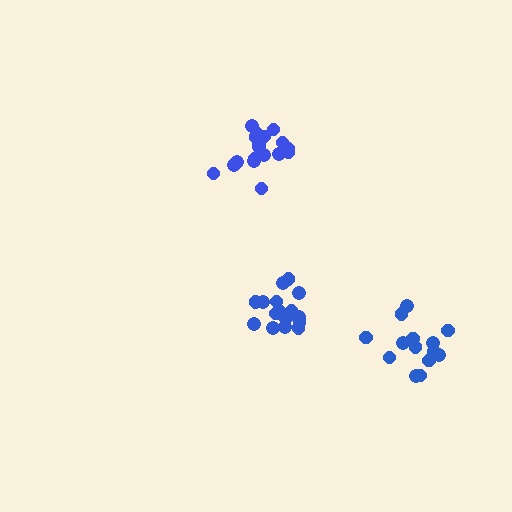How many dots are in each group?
Group 1: 16 dots, Group 2: 14 dots, Group 3: 20 dots (50 total).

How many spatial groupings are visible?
There are 3 spatial groupings.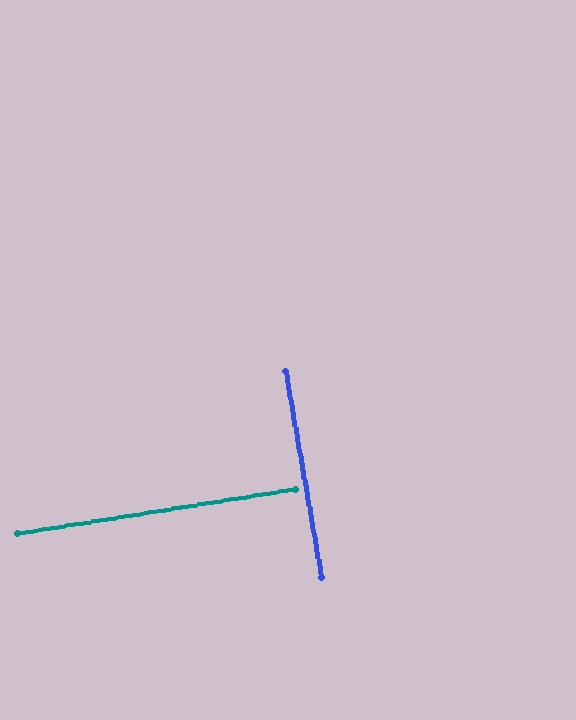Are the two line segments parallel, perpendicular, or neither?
Perpendicular — they meet at approximately 89°.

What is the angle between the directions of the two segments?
Approximately 89 degrees.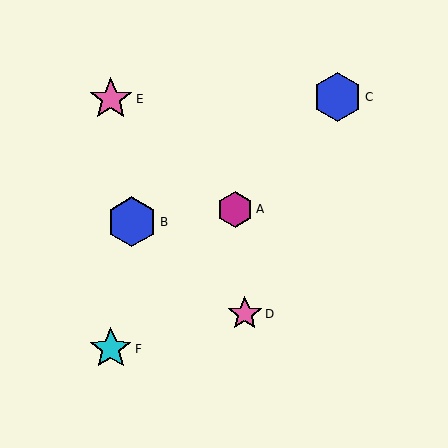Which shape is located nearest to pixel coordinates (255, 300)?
The pink star (labeled D) at (245, 314) is nearest to that location.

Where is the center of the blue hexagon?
The center of the blue hexagon is at (338, 97).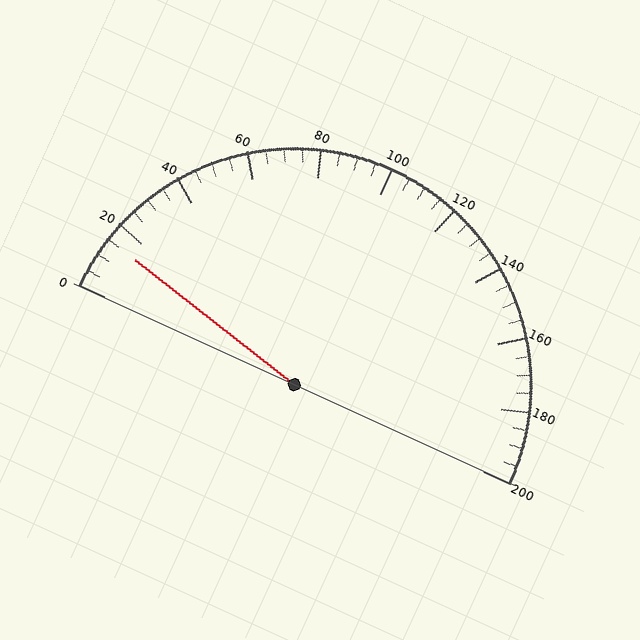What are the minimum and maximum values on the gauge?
The gauge ranges from 0 to 200.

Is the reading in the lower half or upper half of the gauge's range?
The reading is in the lower half of the range (0 to 200).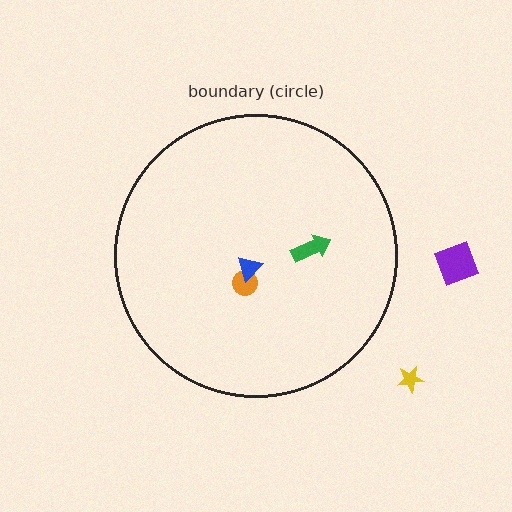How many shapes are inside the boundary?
3 inside, 2 outside.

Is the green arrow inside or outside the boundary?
Inside.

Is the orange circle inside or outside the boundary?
Inside.